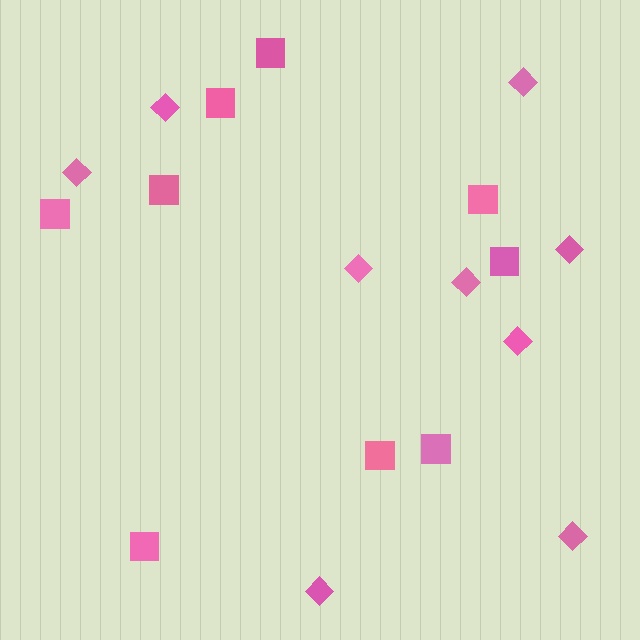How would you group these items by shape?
There are 2 groups: one group of squares (9) and one group of diamonds (9).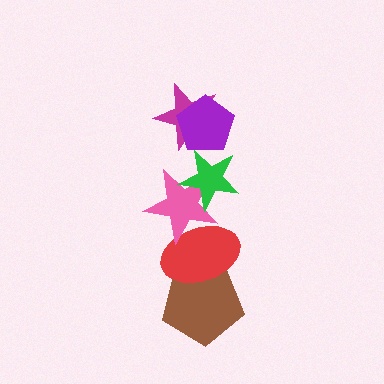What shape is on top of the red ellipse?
The pink star is on top of the red ellipse.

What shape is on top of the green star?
The magenta star is on top of the green star.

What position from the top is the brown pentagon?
The brown pentagon is 6th from the top.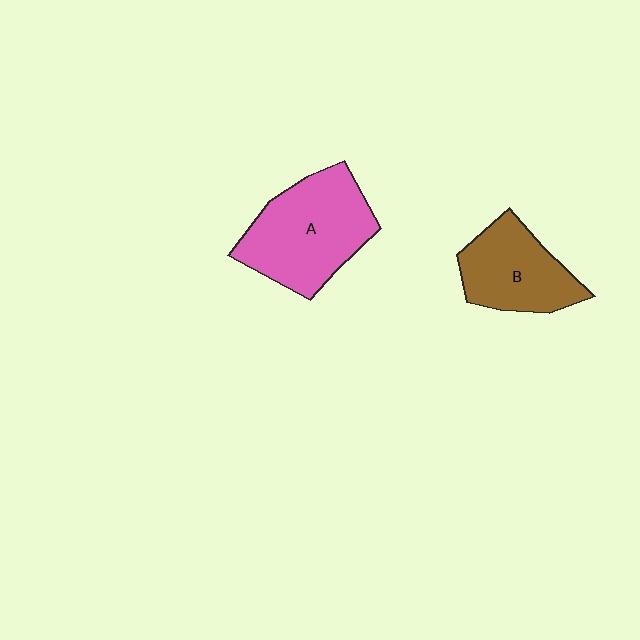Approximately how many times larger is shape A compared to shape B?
Approximately 1.4 times.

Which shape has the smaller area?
Shape B (brown).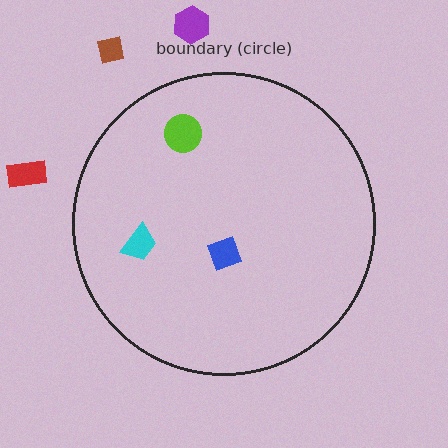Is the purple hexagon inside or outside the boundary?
Outside.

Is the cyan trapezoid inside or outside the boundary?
Inside.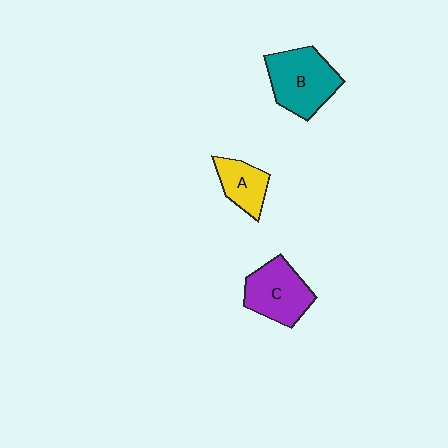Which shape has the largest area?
Shape B (teal).